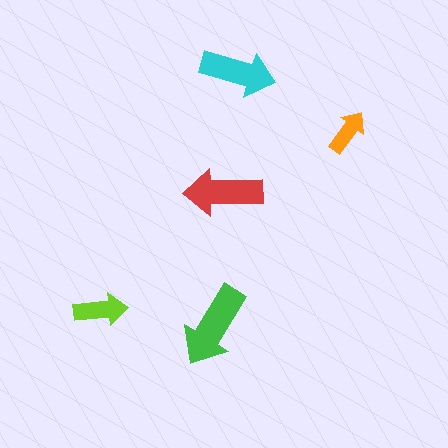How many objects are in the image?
There are 5 objects in the image.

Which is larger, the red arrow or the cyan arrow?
The red one.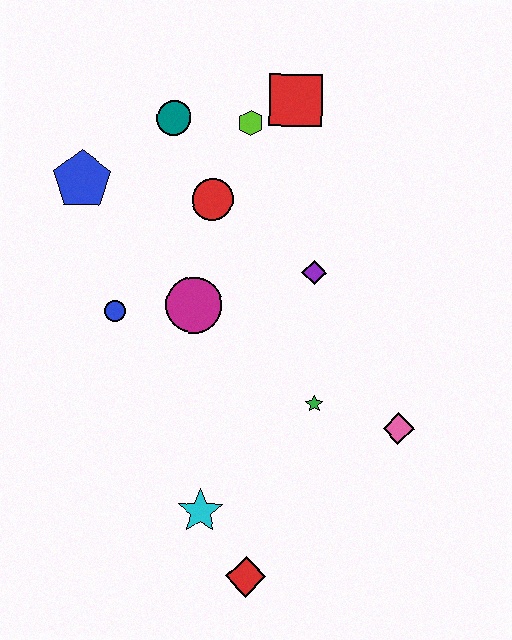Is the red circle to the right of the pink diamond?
No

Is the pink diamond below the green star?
Yes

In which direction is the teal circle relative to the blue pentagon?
The teal circle is to the right of the blue pentagon.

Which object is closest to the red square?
The lime hexagon is closest to the red square.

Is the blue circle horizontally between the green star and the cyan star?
No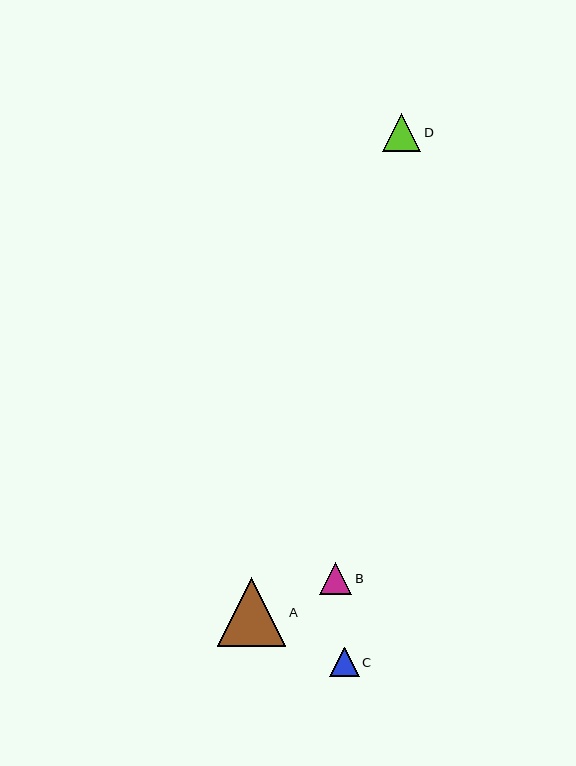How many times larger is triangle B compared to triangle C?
Triangle B is approximately 1.1 times the size of triangle C.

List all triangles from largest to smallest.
From largest to smallest: A, D, B, C.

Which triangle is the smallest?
Triangle C is the smallest with a size of approximately 29 pixels.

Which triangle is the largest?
Triangle A is the largest with a size of approximately 68 pixels.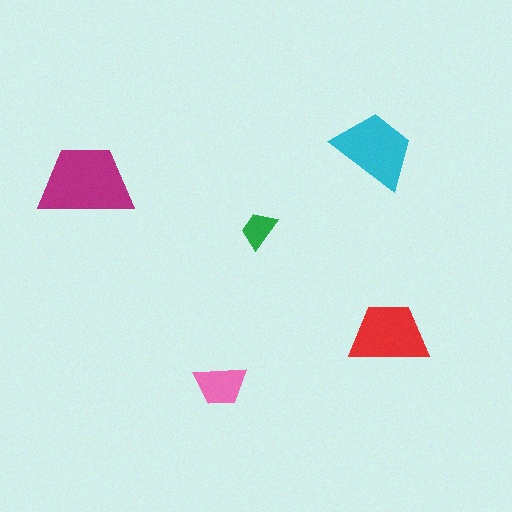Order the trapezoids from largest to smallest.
the magenta one, the cyan one, the red one, the pink one, the green one.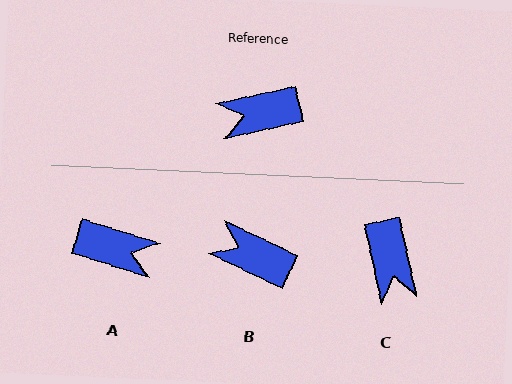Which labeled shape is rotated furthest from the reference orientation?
A, about 150 degrees away.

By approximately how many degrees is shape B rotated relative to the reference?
Approximately 38 degrees clockwise.